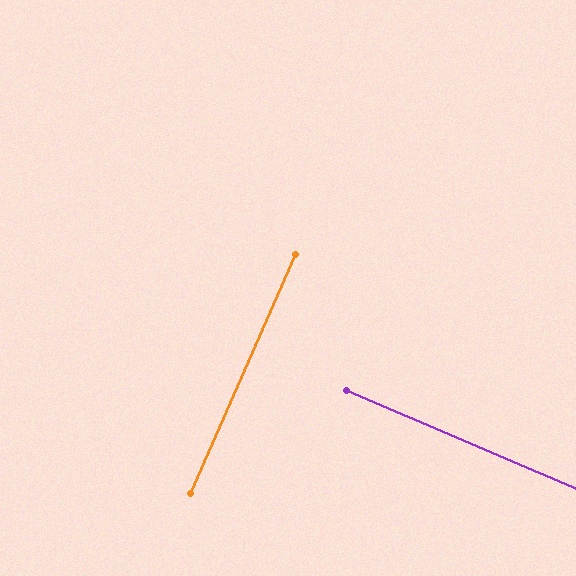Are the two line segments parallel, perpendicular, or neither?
Perpendicular — they meet at approximately 89°.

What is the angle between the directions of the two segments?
Approximately 89 degrees.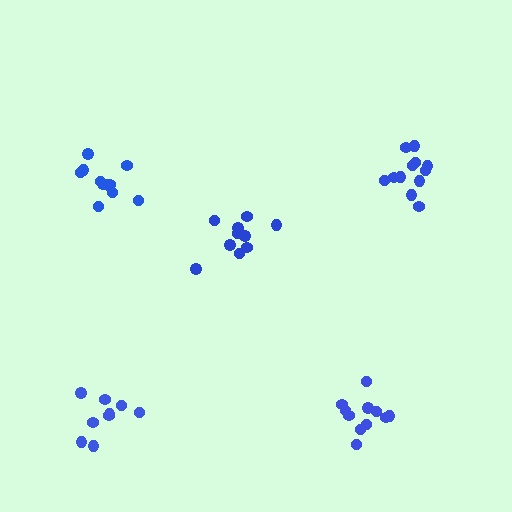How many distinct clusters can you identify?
There are 5 distinct clusters.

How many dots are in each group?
Group 1: 11 dots, Group 2: 11 dots, Group 3: 9 dots, Group 4: 11 dots, Group 5: 12 dots (54 total).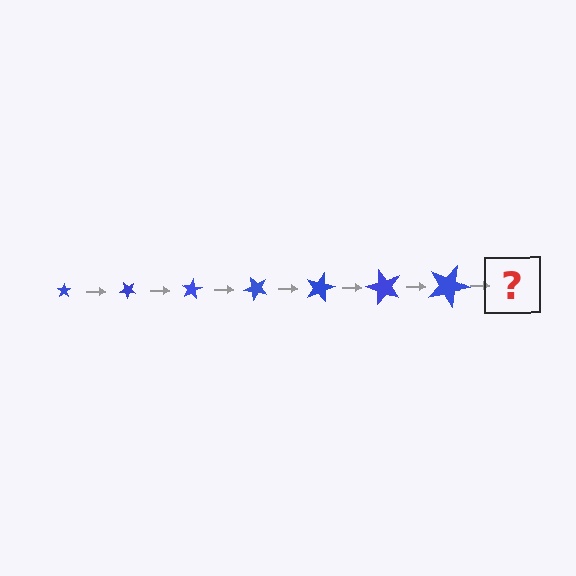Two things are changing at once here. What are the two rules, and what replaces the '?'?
The two rules are that the star grows larger each step and it rotates 40 degrees each step. The '?' should be a star, larger than the previous one and rotated 280 degrees from the start.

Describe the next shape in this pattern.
It should be a star, larger than the previous one and rotated 280 degrees from the start.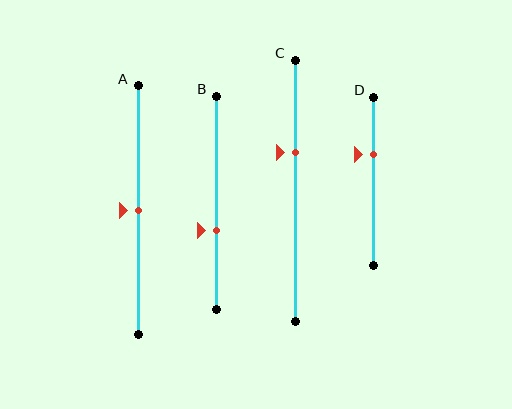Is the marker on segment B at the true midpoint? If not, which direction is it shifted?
No, the marker on segment B is shifted downward by about 13% of the segment length.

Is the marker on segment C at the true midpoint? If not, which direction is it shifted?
No, the marker on segment C is shifted upward by about 15% of the segment length.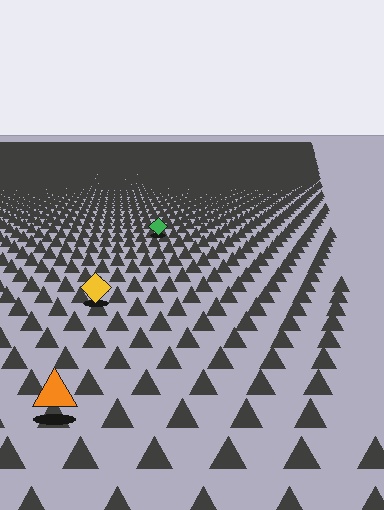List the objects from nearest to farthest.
From nearest to farthest: the orange triangle, the yellow diamond, the green diamond.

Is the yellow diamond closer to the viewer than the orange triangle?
No. The orange triangle is closer — you can tell from the texture gradient: the ground texture is coarser near it.